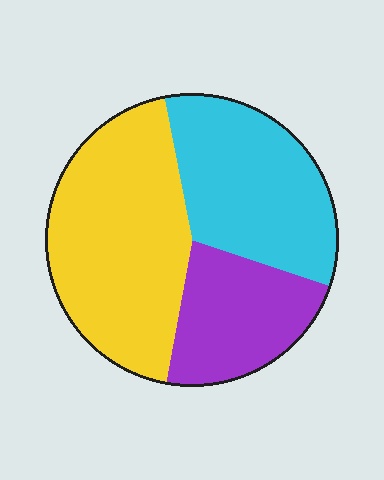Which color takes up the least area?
Purple, at roughly 25%.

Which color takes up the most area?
Yellow, at roughly 45%.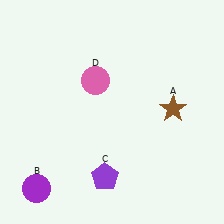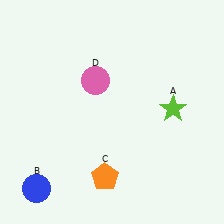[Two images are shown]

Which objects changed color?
A changed from brown to lime. B changed from purple to blue. C changed from purple to orange.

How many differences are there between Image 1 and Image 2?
There are 3 differences between the two images.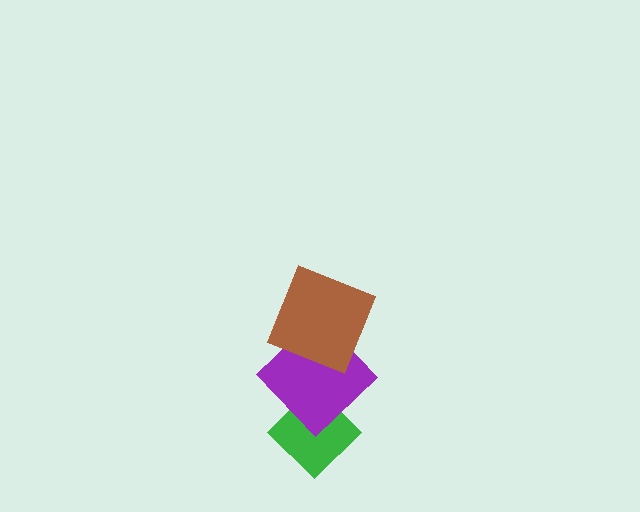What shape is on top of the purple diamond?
The brown square is on top of the purple diamond.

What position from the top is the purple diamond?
The purple diamond is 2nd from the top.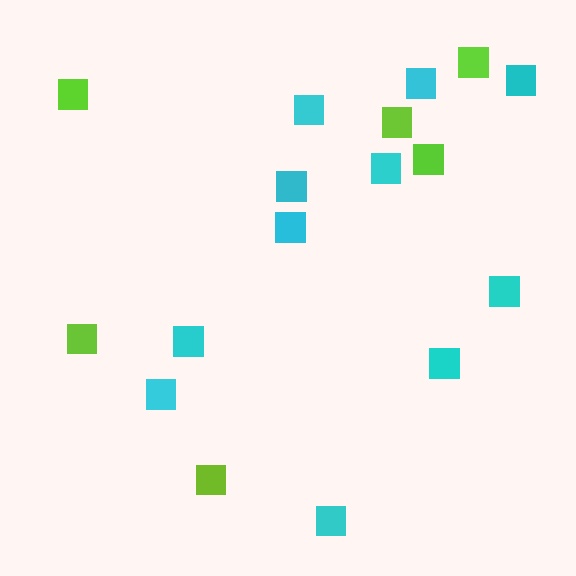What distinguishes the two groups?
There are 2 groups: one group of lime squares (6) and one group of cyan squares (11).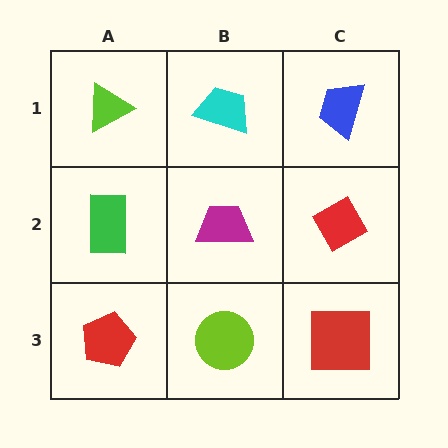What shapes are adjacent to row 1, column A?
A green rectangle (row 2, column A), a cyan trapezoid (row 1, column B).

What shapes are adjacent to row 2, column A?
A lime triangle (row 1, column A), a red pentagon (row 3, column A), a magenta trapezoid (row 2, column B).